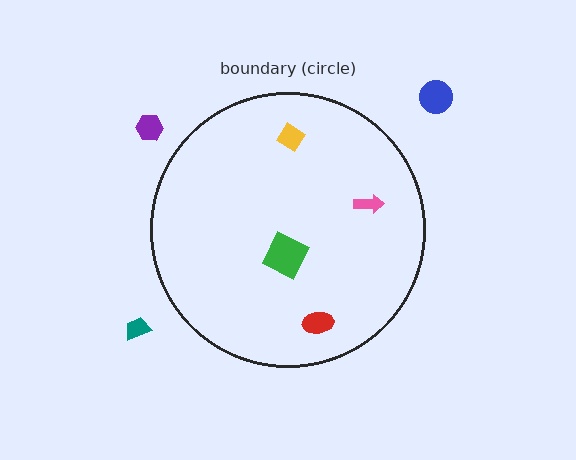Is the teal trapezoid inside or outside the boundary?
Outside.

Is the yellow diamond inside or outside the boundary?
Inside.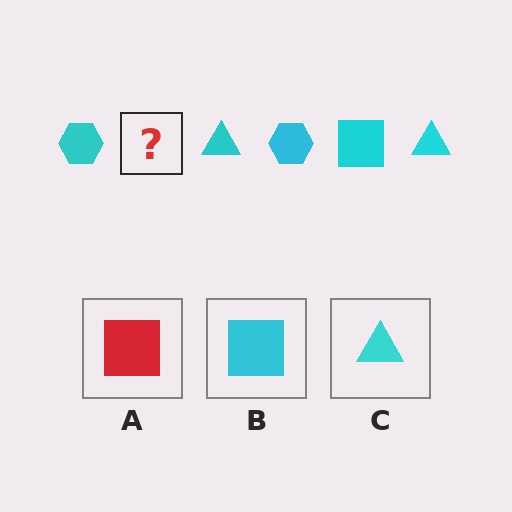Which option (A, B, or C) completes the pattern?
B.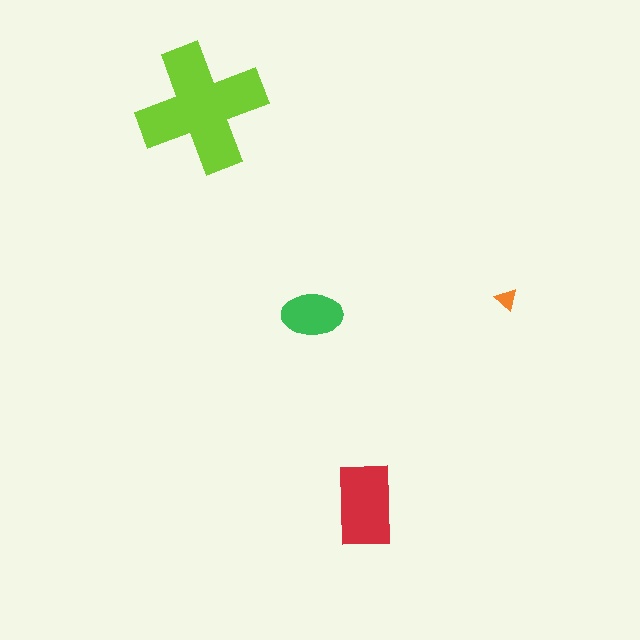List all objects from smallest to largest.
The orange triangle, the green ellipse, the red rectangle, the lime cross.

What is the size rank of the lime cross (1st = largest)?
1st.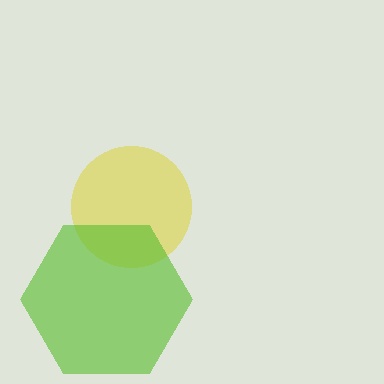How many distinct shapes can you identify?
There are 2 distinct shapes: a yellow circle, a lime hexagon.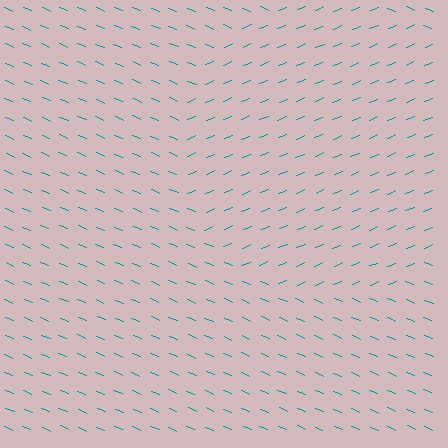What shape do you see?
I see a circle.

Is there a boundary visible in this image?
Yes, there is a texture boundary formed by a change in line orientation.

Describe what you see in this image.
The image is filled with small teal line segments. A circle region in the image has lines oriented differently from the surrounding lines, creating a visible texture boundary.